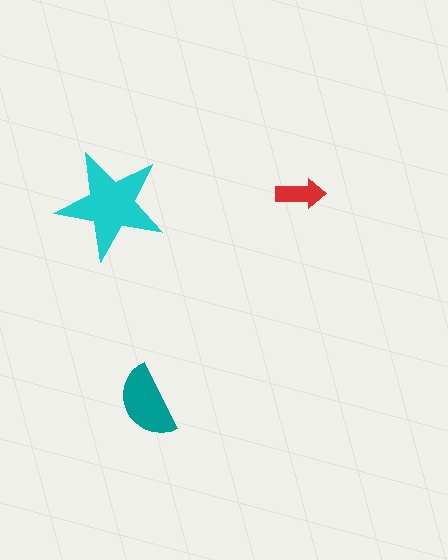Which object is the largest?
The cyan star.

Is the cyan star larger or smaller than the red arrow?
Larger.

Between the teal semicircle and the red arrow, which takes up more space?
The teal semicircle.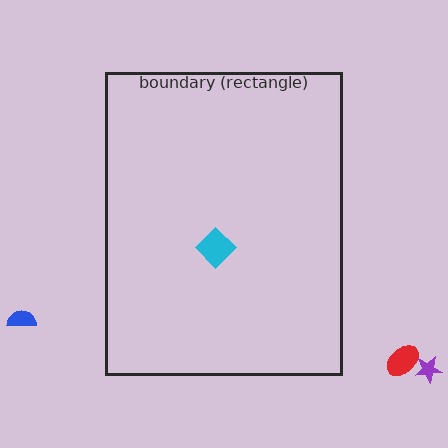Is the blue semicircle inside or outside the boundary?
Outside.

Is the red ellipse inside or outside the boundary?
Outside.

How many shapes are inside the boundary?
1 inside, 3 outside.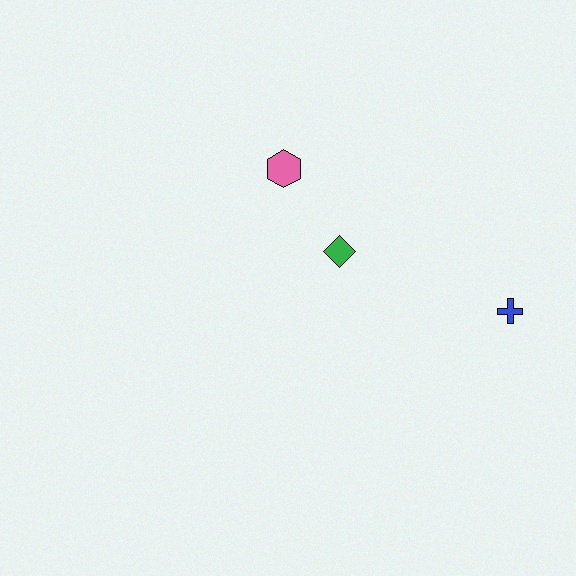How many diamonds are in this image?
There is 1 diamond.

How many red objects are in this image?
There are no red objects.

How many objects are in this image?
There are 3 objects.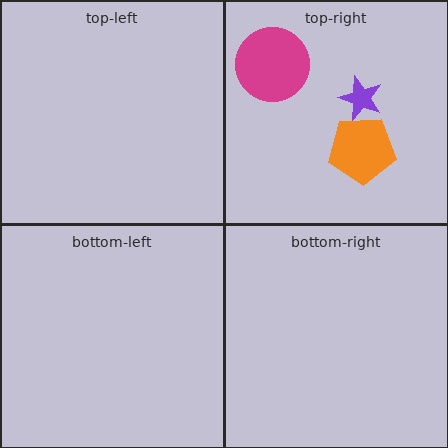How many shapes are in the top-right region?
3.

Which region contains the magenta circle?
The top-right region.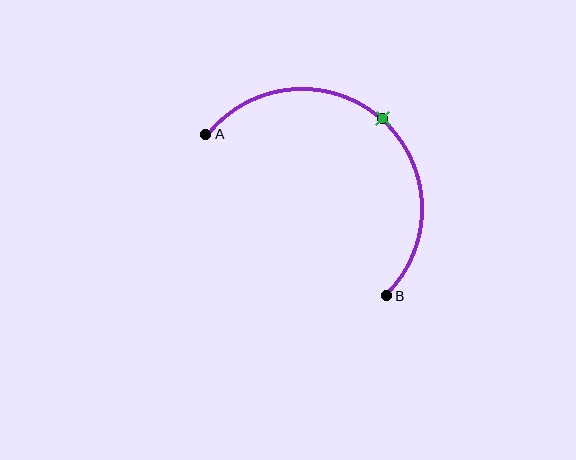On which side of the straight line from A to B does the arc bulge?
The arc bulges above and to the right of the straight line connecting A and B.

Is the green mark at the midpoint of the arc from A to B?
Yes. The green mark lies on the arc at equal arc-length from both A and B — it is the arc midpoint.